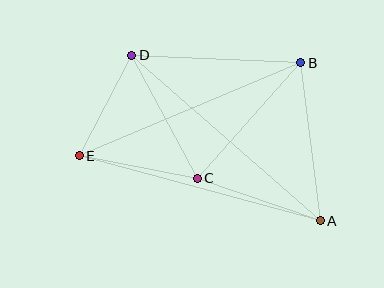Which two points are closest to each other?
Points D and E are closest to each other.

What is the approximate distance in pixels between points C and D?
The distance between C and D is approximately 139 pixels.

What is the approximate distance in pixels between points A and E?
The distance between A and E is approximately 250 pixels.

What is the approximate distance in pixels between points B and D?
The distance between B and D is approximately 169 pixels.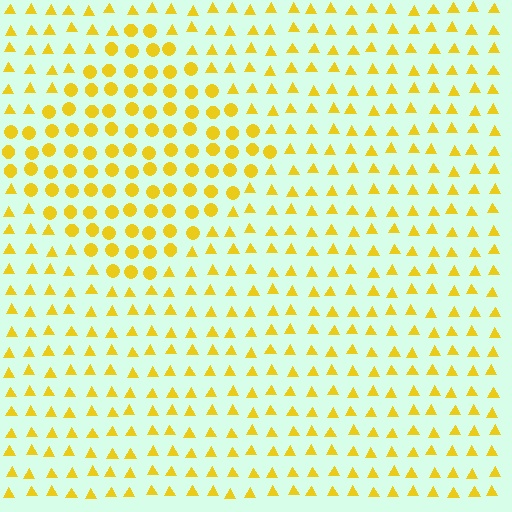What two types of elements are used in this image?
The image uses circles inside the diamond region and triangles outside it.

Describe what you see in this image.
The image is filled with small yellow elements arranged in a uniform grid. A diamond-shaped region contains circles, while the surrounding area contains triangles. The boundary is defined purely by the change in element shape.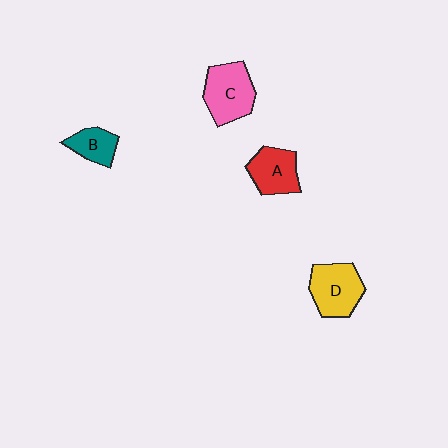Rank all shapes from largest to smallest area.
From largest to smallest: C (pink), D (yellow), A (red), B (teal).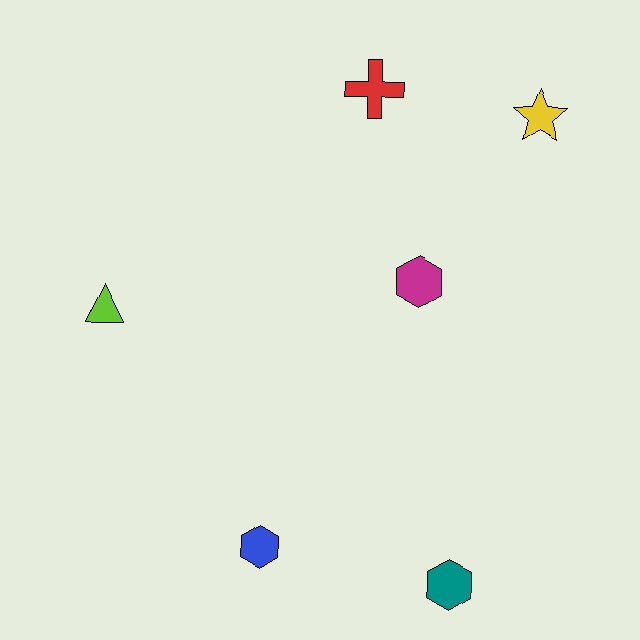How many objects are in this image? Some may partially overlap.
There are 6 objects.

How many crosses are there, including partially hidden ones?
There is 1 cross.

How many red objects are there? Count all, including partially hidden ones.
There is 1 red object.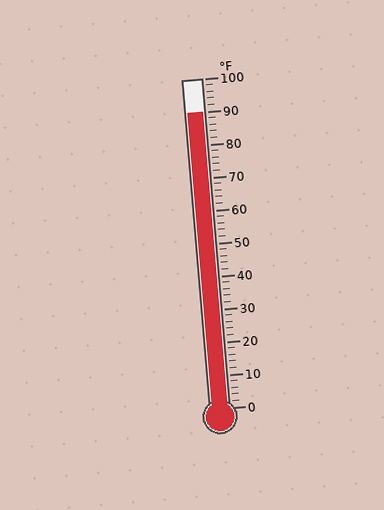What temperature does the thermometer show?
The thermometer shows approximately 90°F.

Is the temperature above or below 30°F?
The temperature is above 30°F.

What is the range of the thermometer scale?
The thermometer scale ranges from 0°F to 100°F.